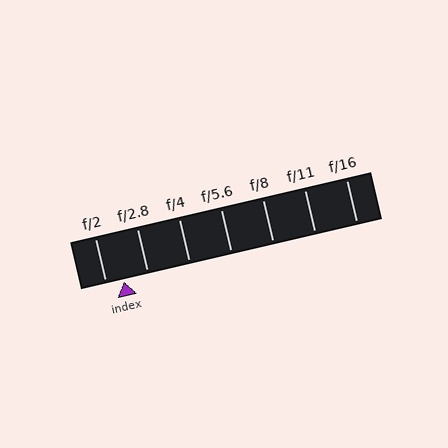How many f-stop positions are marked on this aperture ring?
There are 7 f-stop positions marked.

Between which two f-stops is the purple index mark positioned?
The index mark is between f/2 and f/2.8.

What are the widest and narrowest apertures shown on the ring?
The widest aperture shown is f/2 and the narrowest is f/16.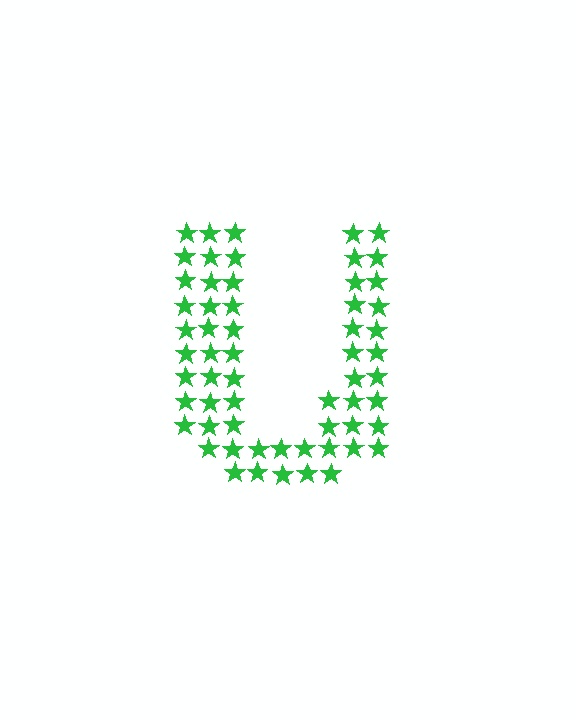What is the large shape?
The large shape is the letter U.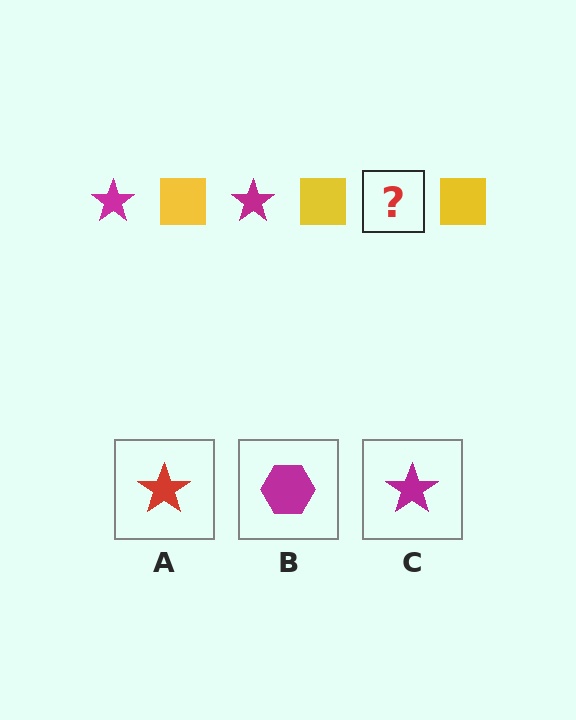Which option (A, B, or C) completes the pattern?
C.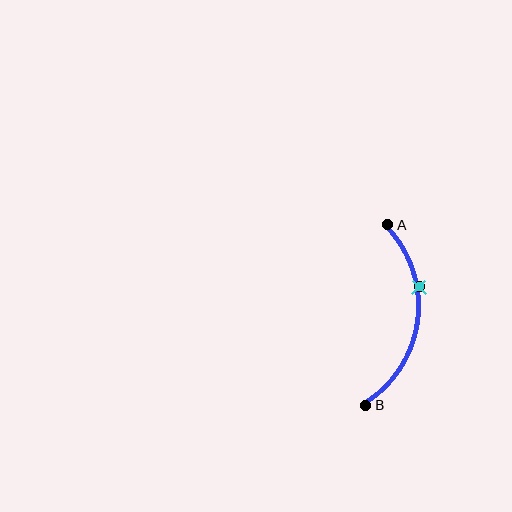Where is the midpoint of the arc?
The arc midpoint is the point on the curve farthest from the straight line joining A and B. It sits to the right of that line.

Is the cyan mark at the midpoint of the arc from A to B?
No. The cyan mark lies on the arc but is closer to endpoint A. The arc midpoint would be at the point on the curve equidistant along the arc from both A and B.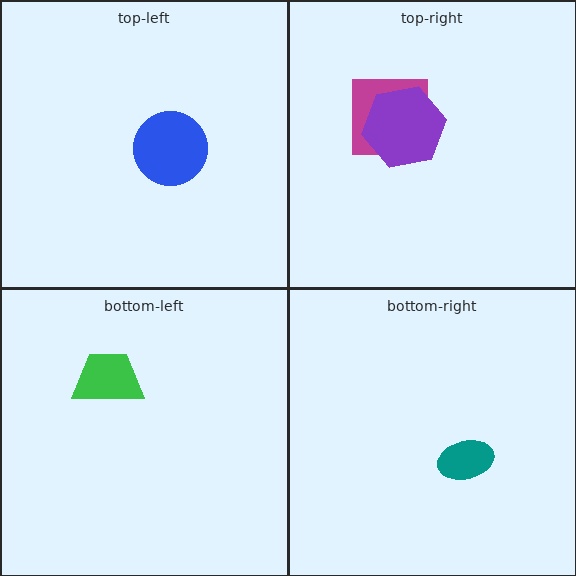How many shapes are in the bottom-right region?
1.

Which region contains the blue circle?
The top-left region.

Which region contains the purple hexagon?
The top-right region.